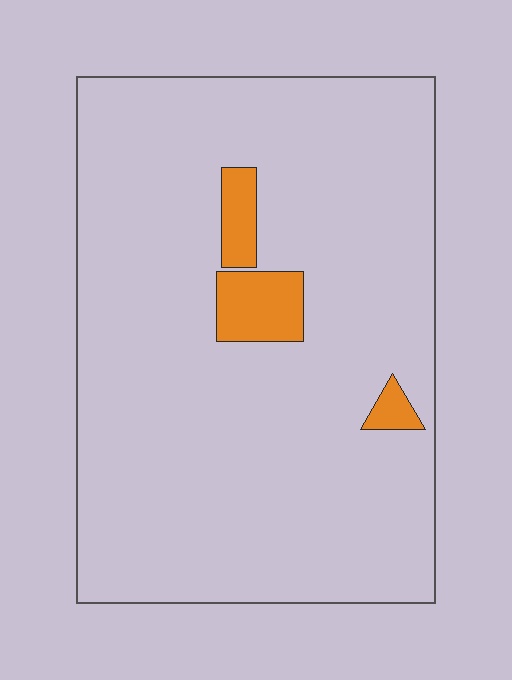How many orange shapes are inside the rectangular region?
3.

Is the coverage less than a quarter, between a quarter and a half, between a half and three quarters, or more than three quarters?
Less than a quarter.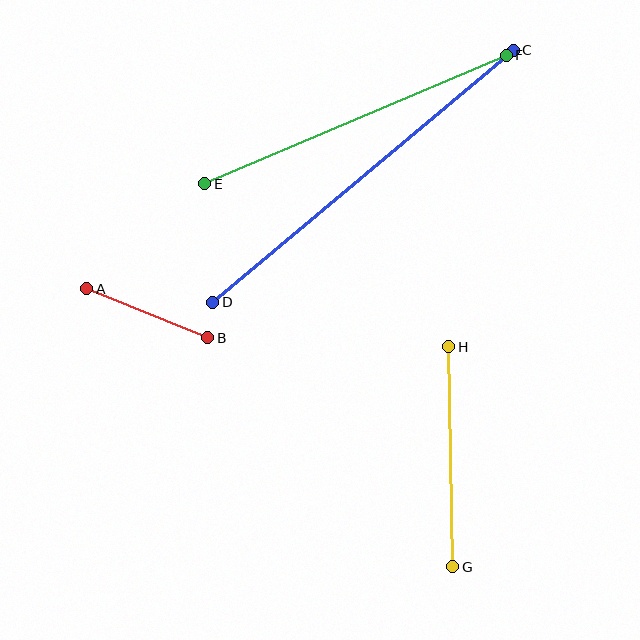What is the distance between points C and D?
The distance is approximately 392 pixels.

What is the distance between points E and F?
The distance is approximately 328 pixels.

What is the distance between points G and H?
The distance is approximately 220 pixels.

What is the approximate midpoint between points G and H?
The midpoint is at approximately (451, 457) pixels.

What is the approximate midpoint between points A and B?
The midpoint is at approximately (147, 313) pixels.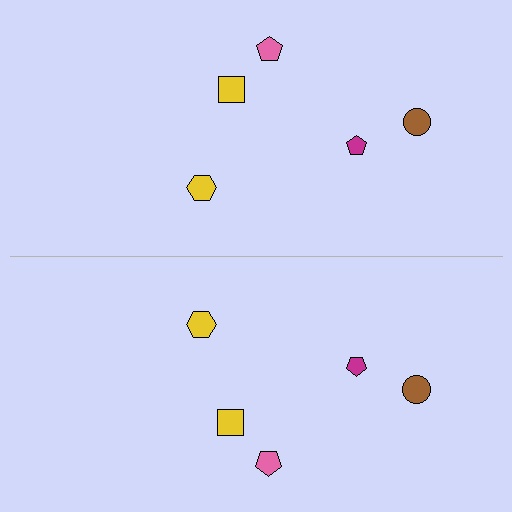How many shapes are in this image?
There are 10 shapes in this image.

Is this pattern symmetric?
Yes, this pattern has bilateral (reflection) symmetry.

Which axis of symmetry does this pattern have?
The pattern has a horizontal axis of symmetry running through the center of the image.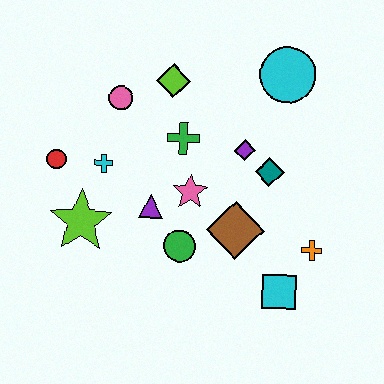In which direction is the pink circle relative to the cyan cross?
The pink circle is above the cyan cross.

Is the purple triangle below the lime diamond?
Yes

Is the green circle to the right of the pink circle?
Yes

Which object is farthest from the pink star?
The cyan circle is farthest from the pink star.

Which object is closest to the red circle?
The cyan cross is closest to the red circle.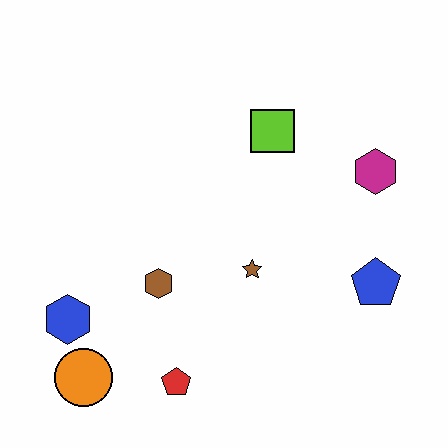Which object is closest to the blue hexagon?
The orange circle is closest to the blue hexagon.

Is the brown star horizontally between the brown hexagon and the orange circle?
No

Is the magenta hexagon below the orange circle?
No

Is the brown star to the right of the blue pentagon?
No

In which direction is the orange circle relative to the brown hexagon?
The orange circle is below the brown hexagon.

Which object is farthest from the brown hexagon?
The magenta hexagon is farthest from the brown hexagon.